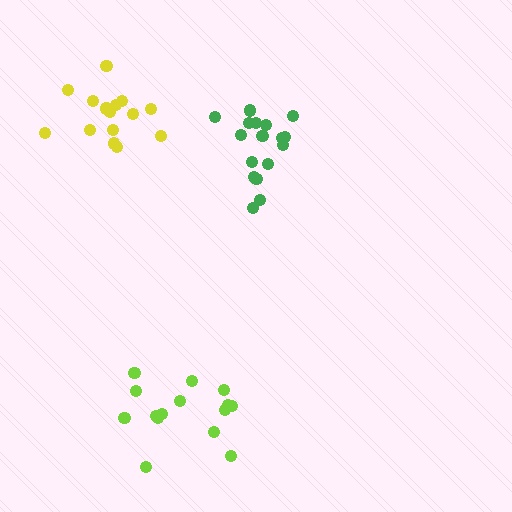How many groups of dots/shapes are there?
There are 3 groups.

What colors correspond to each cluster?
The clusters are colored: yellow, green, lime.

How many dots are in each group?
Group 1: 16 dots, Group 2: 17 dots, Group 3: 15 dots (48 total).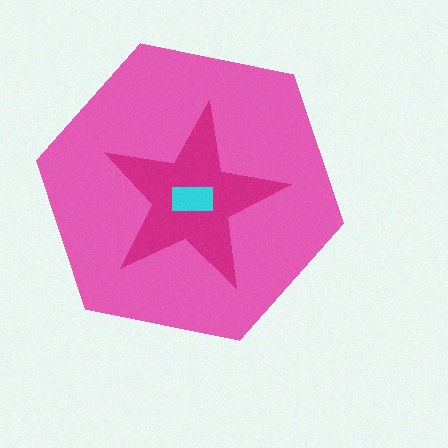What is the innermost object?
The cyan rectangle.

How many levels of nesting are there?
3.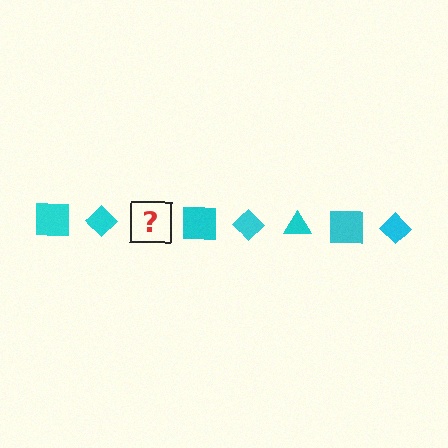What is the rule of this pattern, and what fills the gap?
The rule is that the pattern cycles through square, diamond, triangle shapes in cyan. The gap should be filled with a cyan triangle.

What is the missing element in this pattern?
The missing element is a cyan triangle.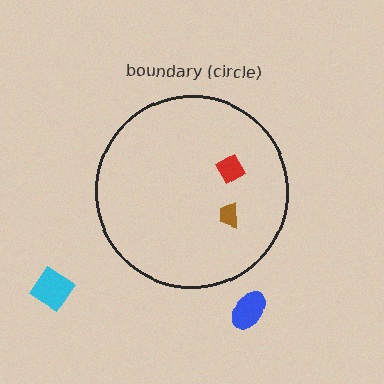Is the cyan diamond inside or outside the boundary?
Outside.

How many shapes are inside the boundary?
2 inside, 2 outside.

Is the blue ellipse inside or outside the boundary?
Outside.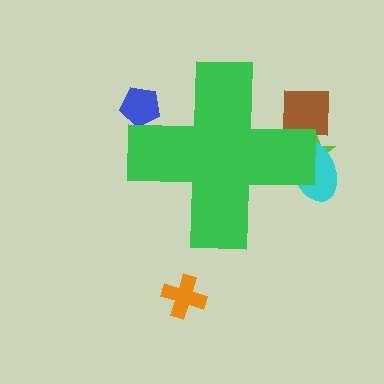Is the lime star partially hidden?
Yes, the lime star is partially hidden behind the green cross.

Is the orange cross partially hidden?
No, the orange cross is fully visible.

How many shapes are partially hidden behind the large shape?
4 shapes are partially hidden.